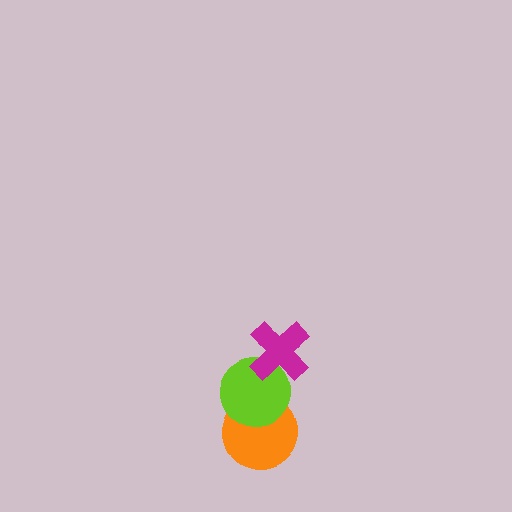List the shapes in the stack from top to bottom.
From top to bottom: the magenta cross, the lime circle, the orange circle.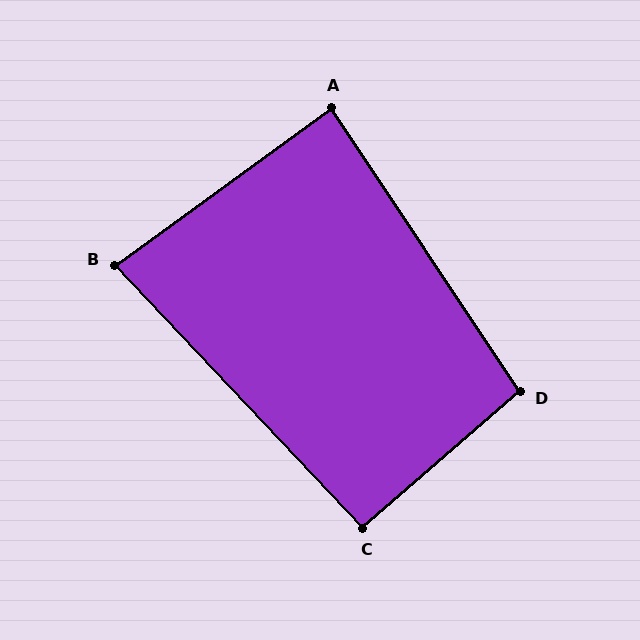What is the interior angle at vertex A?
Approximately 88 degrees (approximately right).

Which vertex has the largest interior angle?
D, at approximately 97 degrees.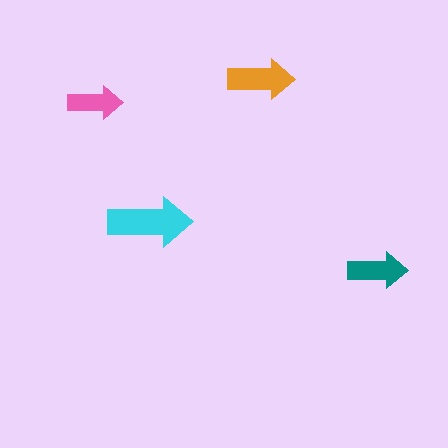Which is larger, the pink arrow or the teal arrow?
The teal one.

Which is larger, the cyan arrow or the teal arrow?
The cyan one.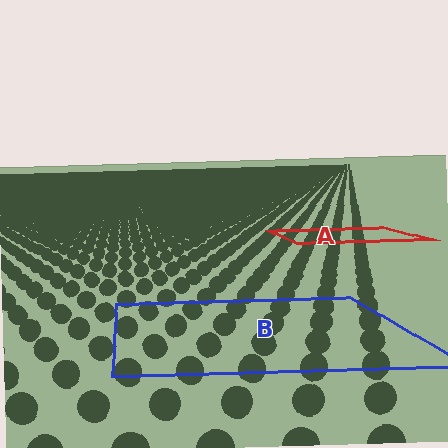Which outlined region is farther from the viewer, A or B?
Region A is farther from the viewer — the texture elements inside it appear smaller and more densely packed.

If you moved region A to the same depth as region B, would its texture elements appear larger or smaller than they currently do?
They would appear larger. At a closer depth, the same texture elements are projected at a bigger on-screen size.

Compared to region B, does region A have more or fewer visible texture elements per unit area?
Region A has more texture elements per unit area — they are packed more densely because it is farther away.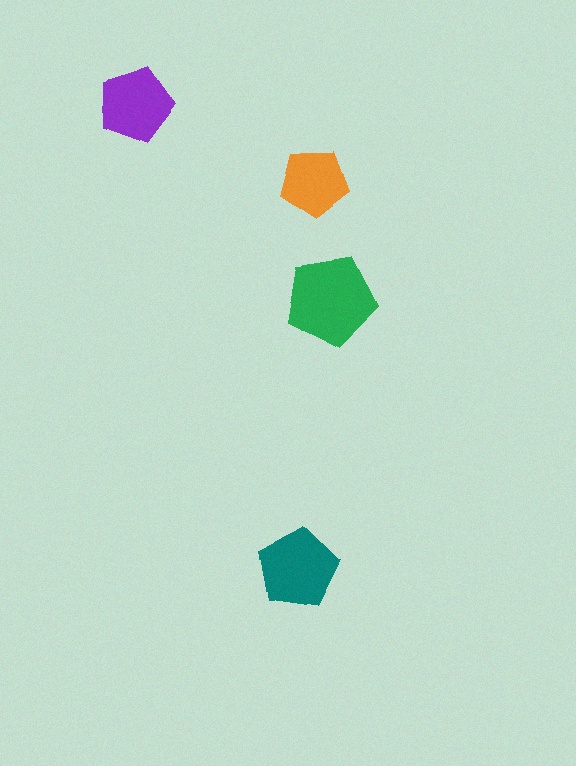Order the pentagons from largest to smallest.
the green one, the teal one, the purple one, the orange one.